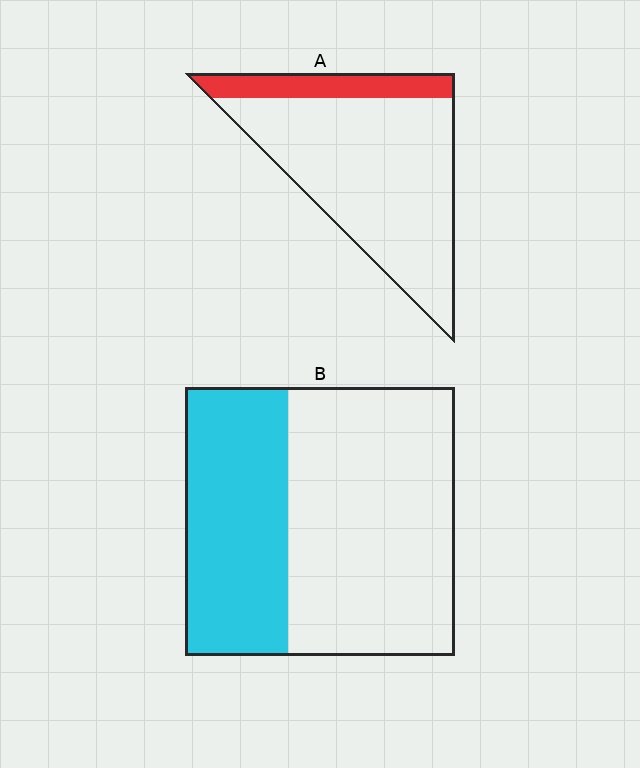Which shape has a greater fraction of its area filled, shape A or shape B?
Shape B.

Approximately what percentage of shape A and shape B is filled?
A is approximately 20% and B is approximately 40%.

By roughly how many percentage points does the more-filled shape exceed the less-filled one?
By roughly 20 percentage points (B over A).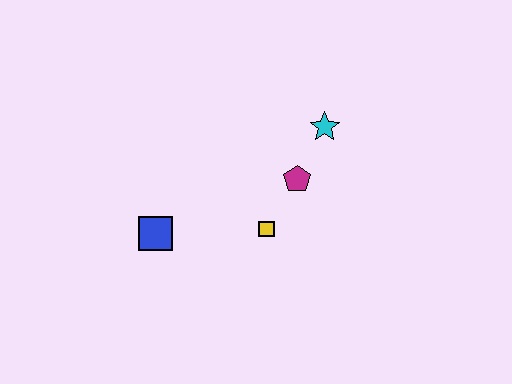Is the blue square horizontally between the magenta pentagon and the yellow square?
No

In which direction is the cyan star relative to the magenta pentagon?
The cyan star is above the magenta pentagon.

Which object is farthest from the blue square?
The cyan star is farthest from the blue square.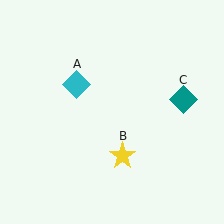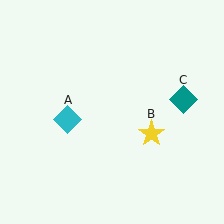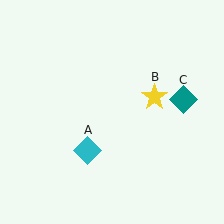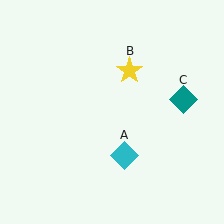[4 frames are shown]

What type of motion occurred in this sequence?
The cyan diamond (object A), yellow star (object B) rotated counterclockwise around the center of the scene.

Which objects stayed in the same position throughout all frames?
Teal diamond (object C) remained stationary.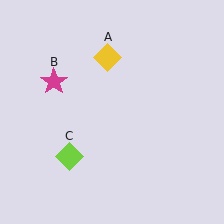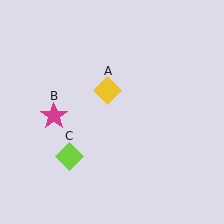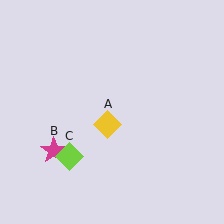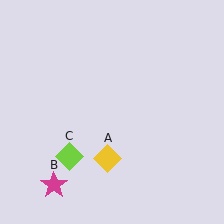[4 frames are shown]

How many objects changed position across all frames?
2 objects changed position: yellow diamond (object A), magenta star (object B).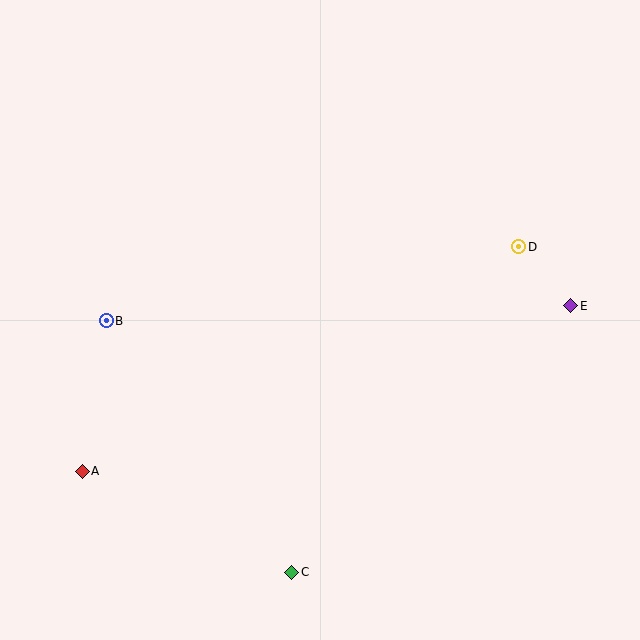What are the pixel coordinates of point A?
Point A is at (82, 471).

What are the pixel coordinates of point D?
Point D is at (519, 247).